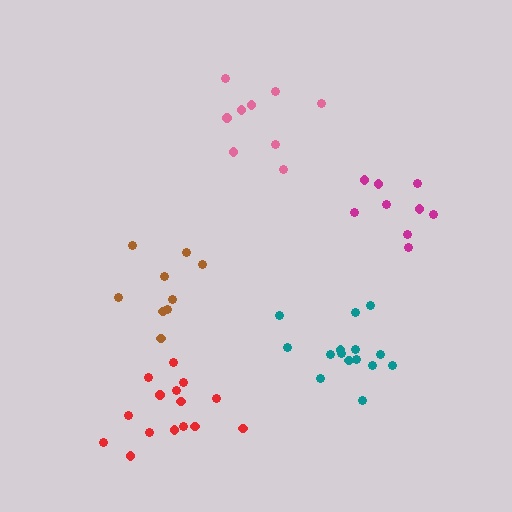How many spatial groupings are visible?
There are 5 spatial groupings.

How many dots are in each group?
Group 1: 15 dots, Group 2: 9 dots, Group 3: 15 dots, Group 4: 9 dots, Group 5: 9 dots (57 total).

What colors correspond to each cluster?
The clusters are colored: red, magenta, teal, pink, brown.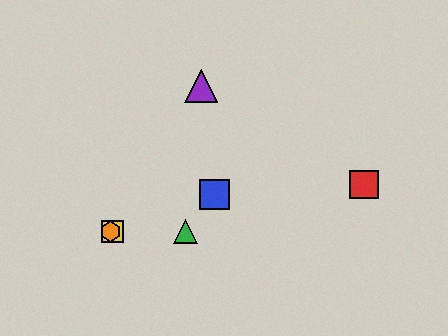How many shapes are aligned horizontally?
3 shapes (the green triangle, the yellow square, the orange hexagon) are aligned horizontally.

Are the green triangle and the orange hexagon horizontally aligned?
Yes, both are at y≈232.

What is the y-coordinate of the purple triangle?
The purple triangle is at y≈86.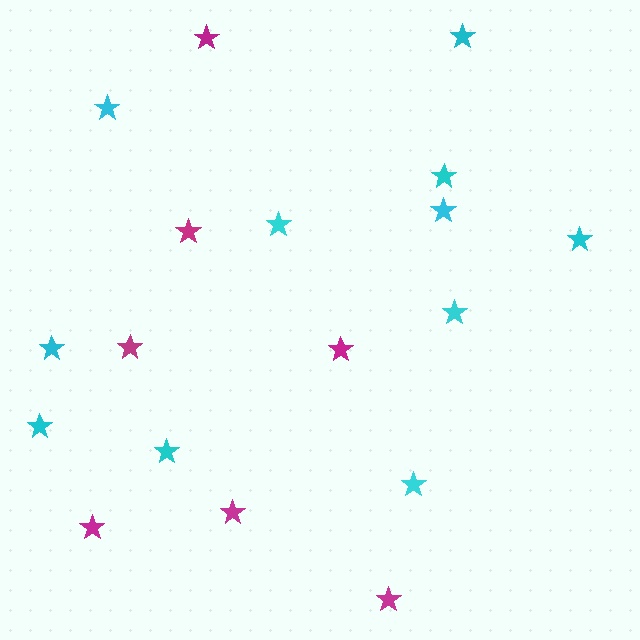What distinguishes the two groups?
There are 2 groups: one group of magenta stars (7) and one group of cyan stars (11).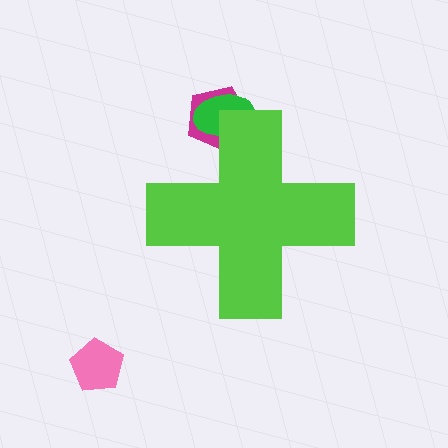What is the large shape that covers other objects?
A lime cross.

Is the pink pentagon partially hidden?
No, the pink pentagon is fully visible.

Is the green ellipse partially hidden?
Yes, the green ellipse is partially hidden behind the lime cross.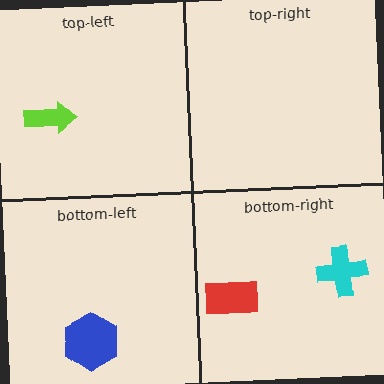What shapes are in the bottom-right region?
The red rectangle, the cyan cross.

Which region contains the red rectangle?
The bottom-right region.